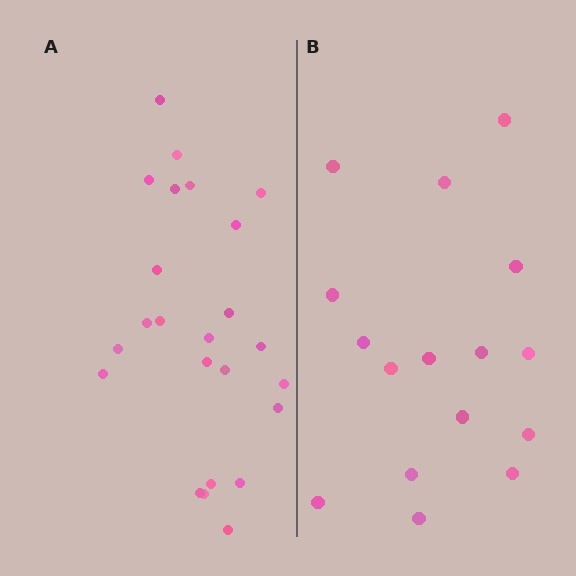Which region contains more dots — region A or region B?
Region A (the left region) has more dots.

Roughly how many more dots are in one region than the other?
Region A has roughly 8 or so more dots than region B.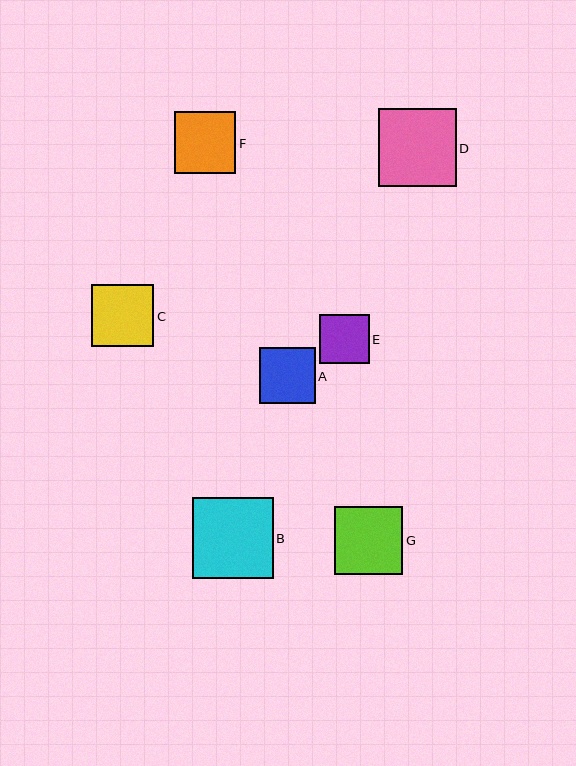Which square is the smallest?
Square E is the smallest with a size of approximately 49 pixels.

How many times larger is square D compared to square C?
Square D is approximately 1.3 times the size of square C.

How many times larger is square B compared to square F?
Square B is approximately 1.3 times the size of square F.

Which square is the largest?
Square B is the largest with a size of approximately 81 pixels.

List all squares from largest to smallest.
From largest to smallest: B, D, G, C, F, A, E.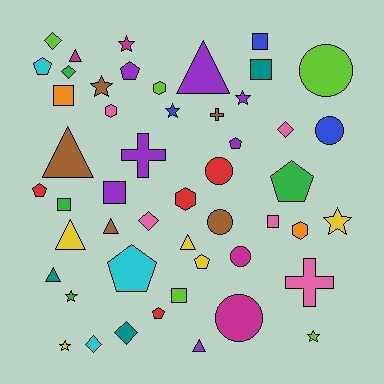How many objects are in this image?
There are 50 objects.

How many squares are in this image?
There are 7 squares.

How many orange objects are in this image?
There are 2 orange objects.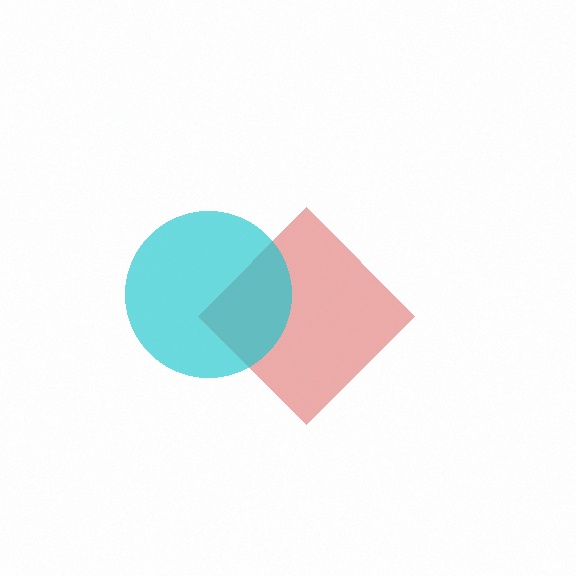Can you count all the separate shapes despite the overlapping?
Yes, there are 2 separate shapes.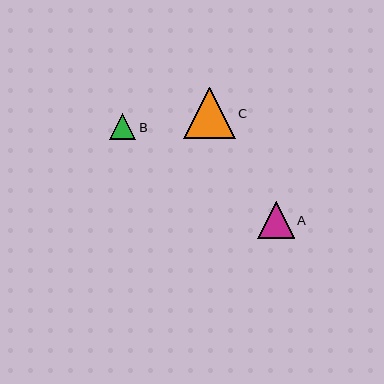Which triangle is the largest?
Triangle C is the largest with a size of approximately 51 pixels.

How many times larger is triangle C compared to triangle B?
Triangle C is approximately 1.9 times the size of triangle B.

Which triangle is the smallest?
Triangle B is the smallest with a size of approximately 26 pixels.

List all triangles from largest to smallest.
From largest to smallest: C, A, B.